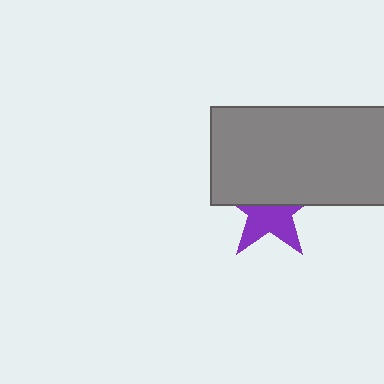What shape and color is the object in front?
The object in front is a gray rectangle.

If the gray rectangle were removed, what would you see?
You would see the complete purple star.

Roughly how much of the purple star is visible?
About half of it is visible (roughly 51%).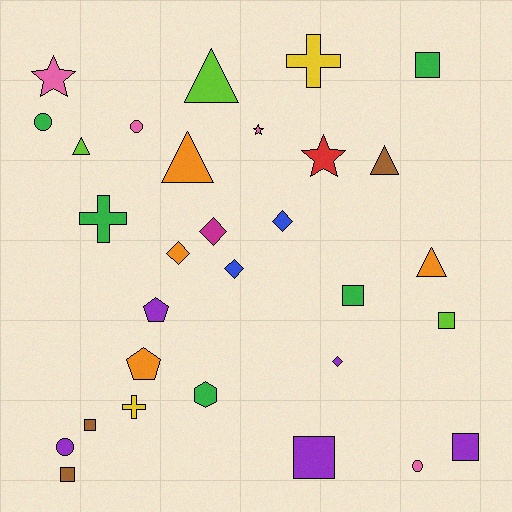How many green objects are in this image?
There are 5 green objects.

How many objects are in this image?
There are 30 objects.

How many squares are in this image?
There are 7 squares.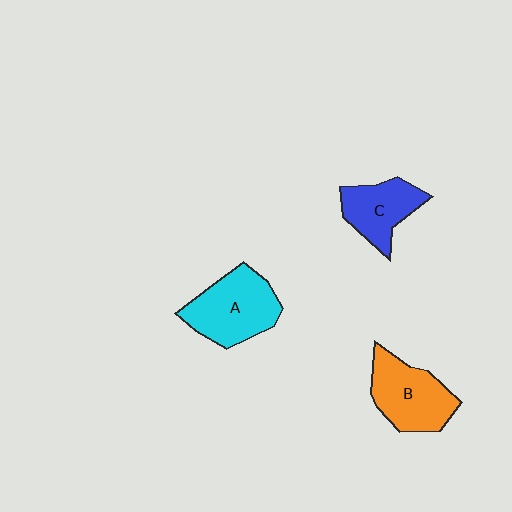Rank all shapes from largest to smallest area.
From largest to smallest: A (cyan), B (orange), C (blue).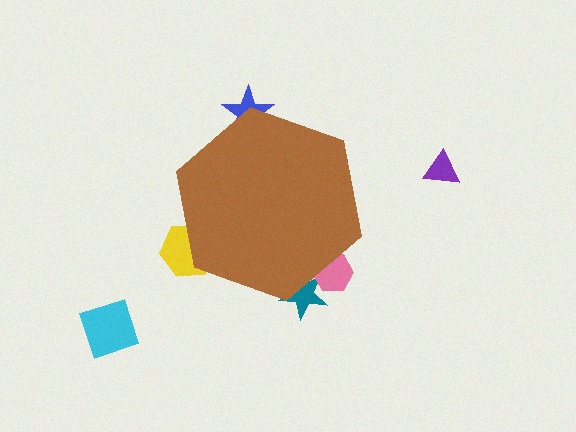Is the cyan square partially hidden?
No, the cyan square is fully visible.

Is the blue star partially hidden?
Yes, the blue star is partially hidden behind the brown hexagon.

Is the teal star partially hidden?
Yes, the teal star is partially hidden behind the brown hexagon.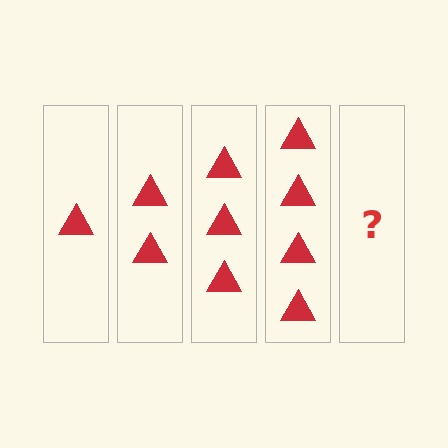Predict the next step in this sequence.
The next step is 5 triangles.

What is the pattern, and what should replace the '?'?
The pattern is that each step adds one more triangle. The '?' should be 5 triangles.